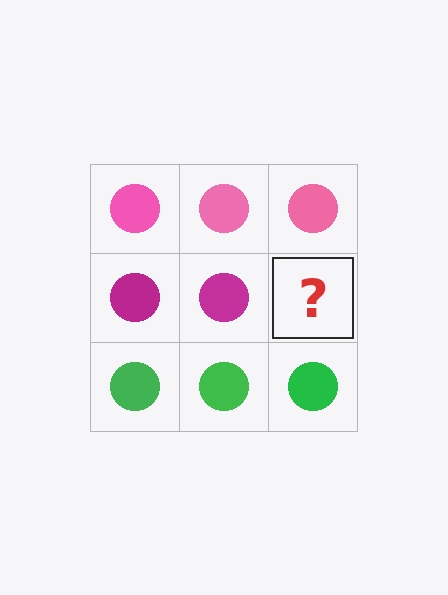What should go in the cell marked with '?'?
The missing cell should contain a magenta circle.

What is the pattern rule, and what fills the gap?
The rule is that each row has a consistent color. The gap should be filled with a magenta circle.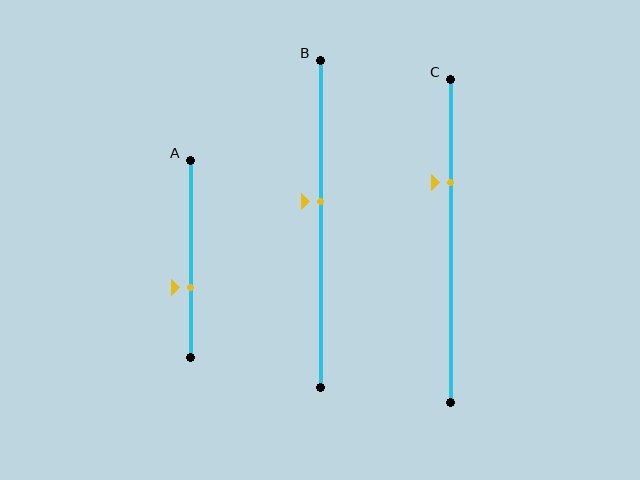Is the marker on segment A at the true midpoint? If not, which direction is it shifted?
No, the marker on segment A is shifted downward by about 14% of the segment length.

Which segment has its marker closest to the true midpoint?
Segment B has its marker closest to the true midpoint.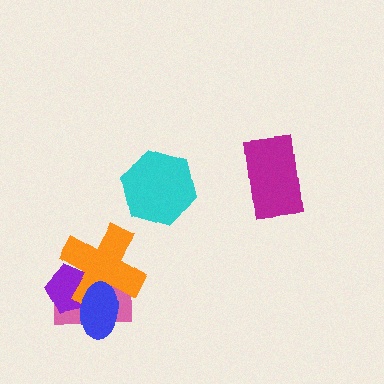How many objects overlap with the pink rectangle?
3 objects overlap with the pink rectangle.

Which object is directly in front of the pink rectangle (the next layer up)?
The purple pentagon is directly in front of the pink rectangle.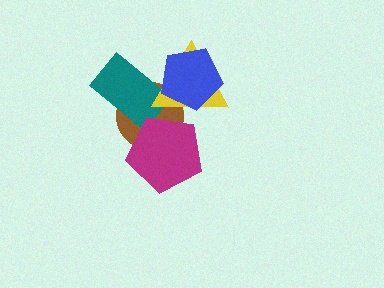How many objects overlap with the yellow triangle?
4 objects overlap with the yellow triangle.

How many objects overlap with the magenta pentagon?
2 objects overlap with the magenta pentagon.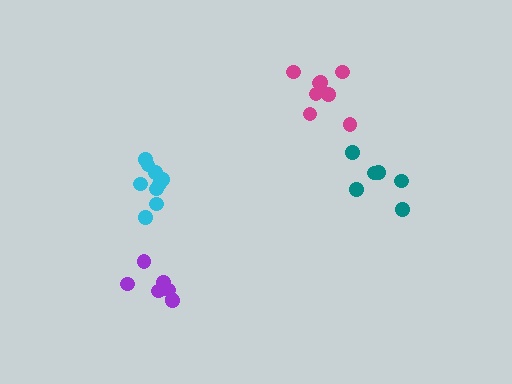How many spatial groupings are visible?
There are 4 spatial groupings.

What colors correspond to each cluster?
The clusters are colored: purple, magenta, teal, cyan.